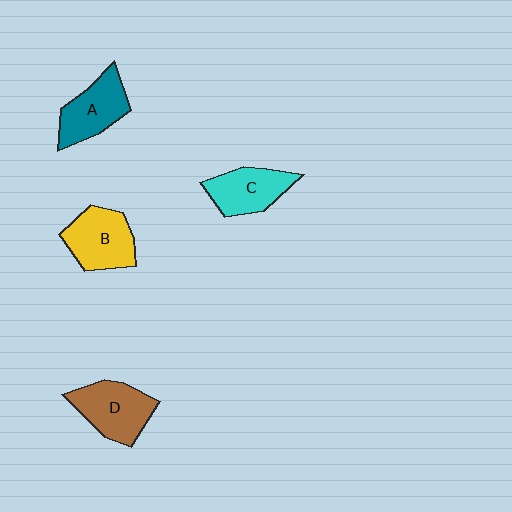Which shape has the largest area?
Shape D (brown).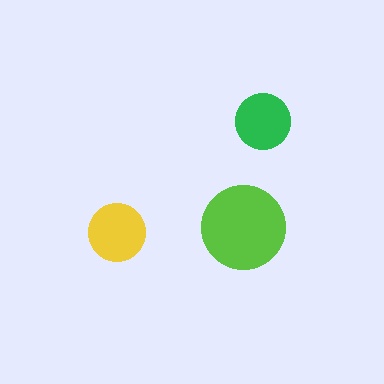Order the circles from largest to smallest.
the lime one, the yellow one, the green one.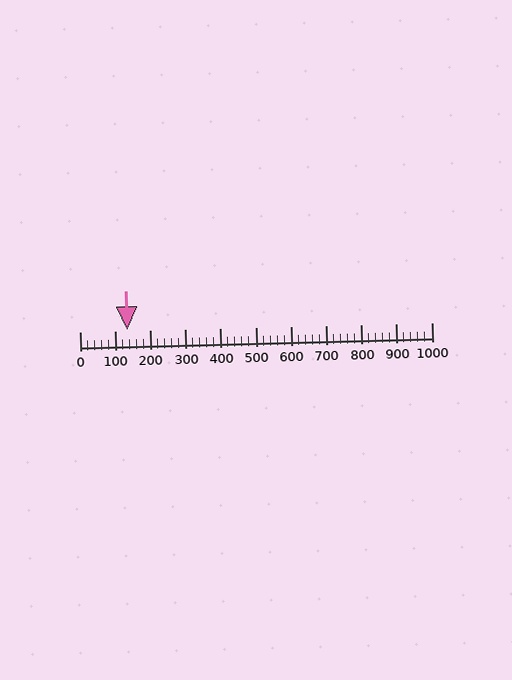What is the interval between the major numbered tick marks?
The major tick marks are spaced 100 units apart.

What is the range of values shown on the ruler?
The ruler shows values from 0 to 1000.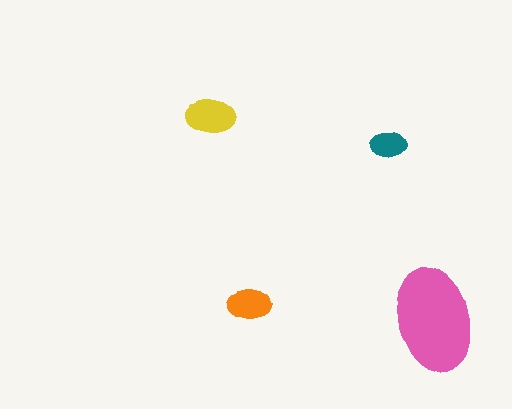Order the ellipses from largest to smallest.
the pink one, the yellow one, the orange one, the teal one.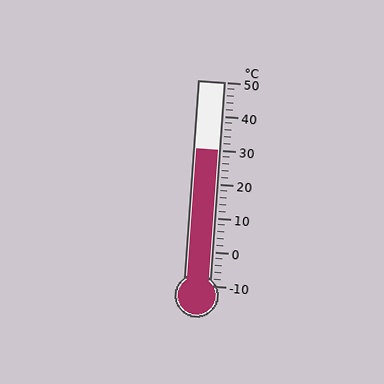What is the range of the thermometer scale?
The thermometer scale ranges from -10°C to 50°C.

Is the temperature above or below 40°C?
The temperature is below 40°C.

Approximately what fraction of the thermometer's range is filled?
The thermometer is filled to approximately 65% of its range.